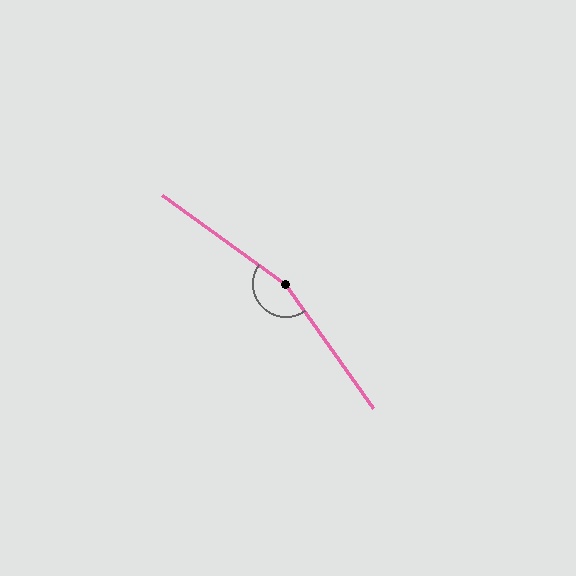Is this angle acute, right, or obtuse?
It is obtuse.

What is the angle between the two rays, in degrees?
Approximately 161 degrees.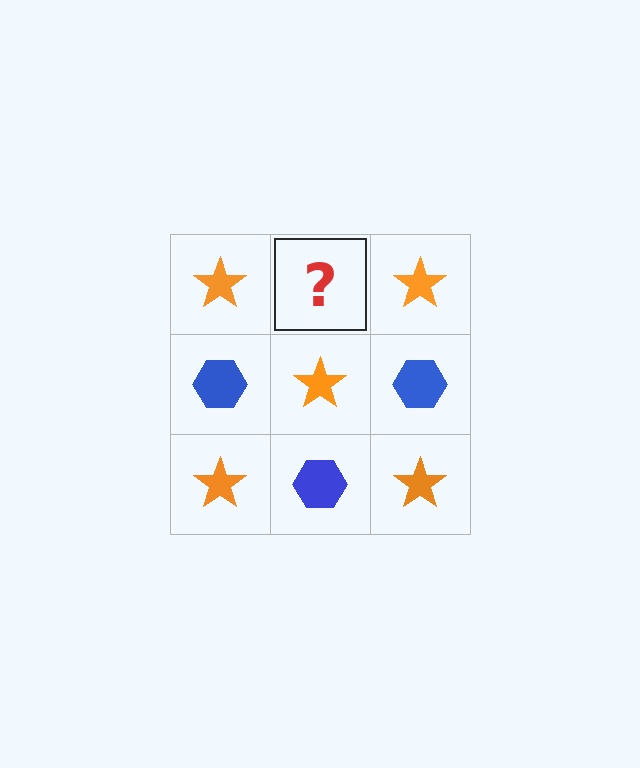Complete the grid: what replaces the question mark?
The question mark should be replaced with a blue hexagon.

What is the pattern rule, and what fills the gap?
The rule is that it alternates orange star and blue hexagon in a checkerboard pattern. The gap should be filled with a blue hexagon.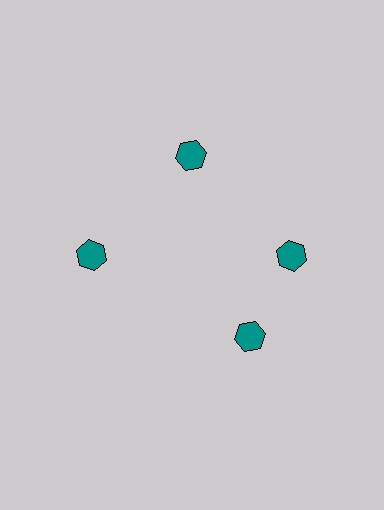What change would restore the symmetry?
The symmetry would be restored by rotating it back into even spacing with its neighbors so that all 4 hexagons sit at equal angles and equal distance from the center.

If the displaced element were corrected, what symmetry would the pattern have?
It would have 4-fold rotational symmetry — the pattern would map onto itself every 90 degrees.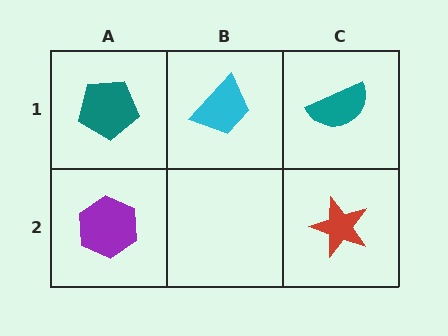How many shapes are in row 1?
3 shapes.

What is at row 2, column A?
A purple hexagon.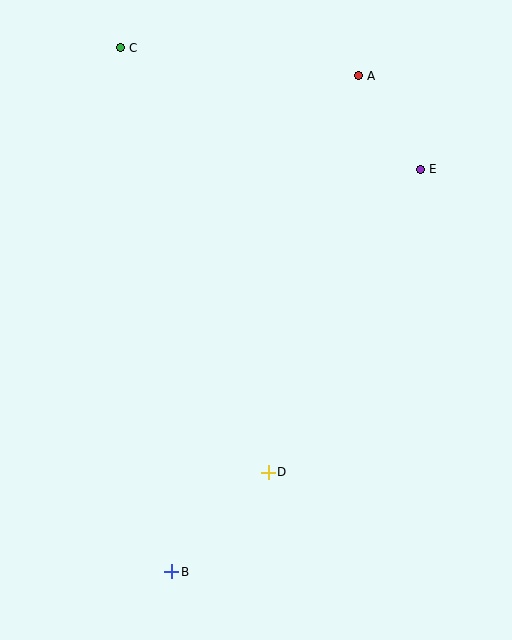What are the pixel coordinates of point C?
Point C is at (120, 48).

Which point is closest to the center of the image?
Point D at (268, 472) is closest to the center.